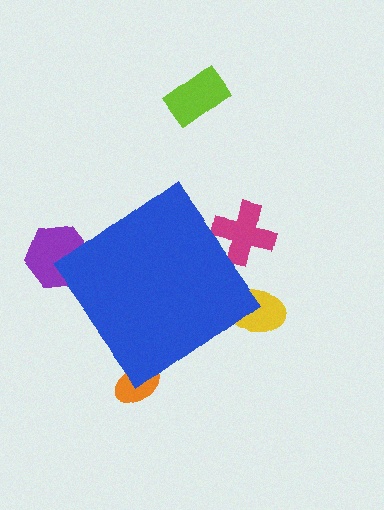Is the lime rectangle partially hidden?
No, the lime rectangle is fully visible.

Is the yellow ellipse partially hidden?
Yes, the yellow ellipse is partially hidden behind the blue diamond.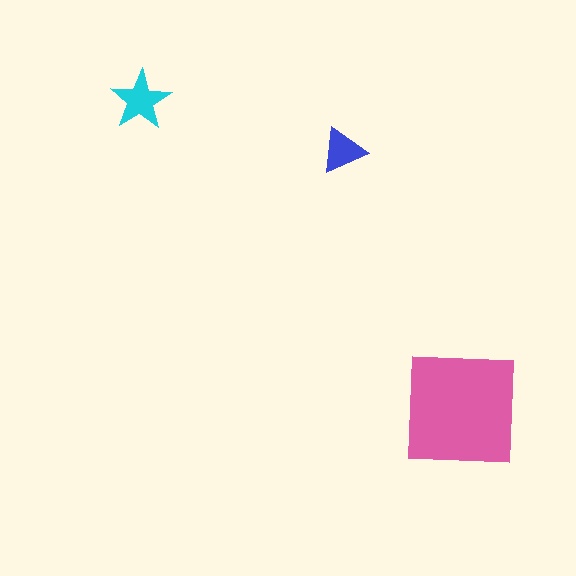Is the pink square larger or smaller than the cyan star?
Larger.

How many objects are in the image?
There are 3 objects in the image.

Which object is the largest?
The pink square.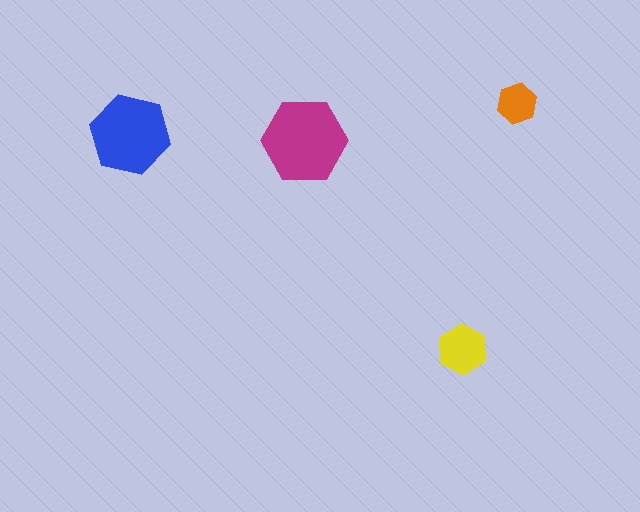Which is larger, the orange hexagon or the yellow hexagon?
The yellow one.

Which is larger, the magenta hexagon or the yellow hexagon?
The magenta one.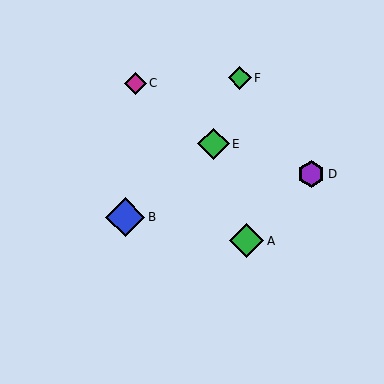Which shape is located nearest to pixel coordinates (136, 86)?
The magenta diamond (labeled C) at (135, 83) is nearest to that location.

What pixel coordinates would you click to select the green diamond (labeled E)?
Click at (214, 144) to select the green diamond E.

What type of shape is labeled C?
Shape C is a magenta diamond.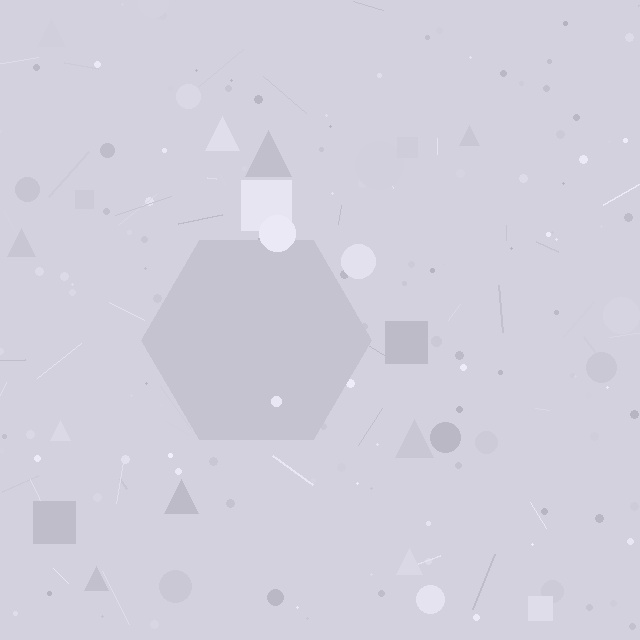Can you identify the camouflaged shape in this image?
The camouflaged shape is a hexagon.